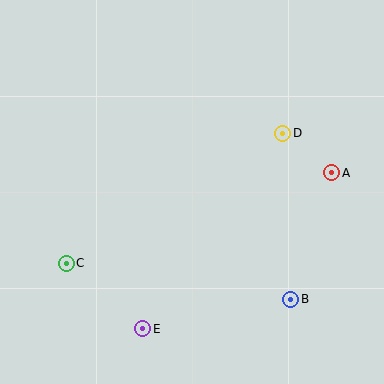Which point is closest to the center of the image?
Point D at (283, 133) is closest to the center.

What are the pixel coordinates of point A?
Point A is at (332, 173).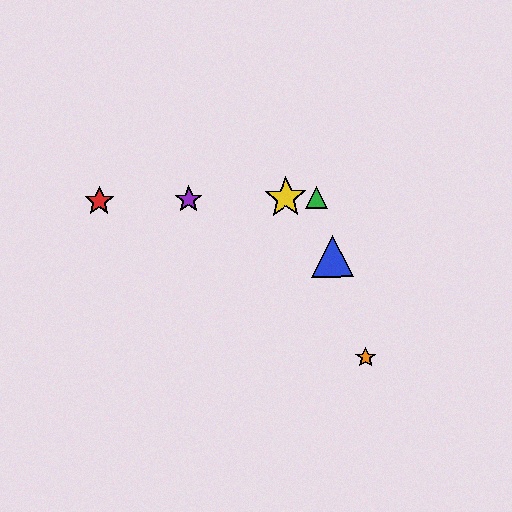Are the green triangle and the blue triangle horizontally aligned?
No, the green triangle is at y≈197 and the blue triangle is at y≈256.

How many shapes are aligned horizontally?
4 shapes (the red star, the green triangle, the yellow star, the purple star) are aligned horizontally.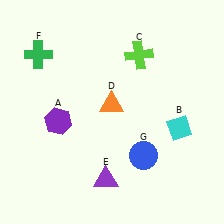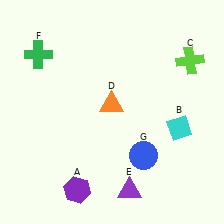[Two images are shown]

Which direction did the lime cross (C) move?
The lime cross (C) moved right.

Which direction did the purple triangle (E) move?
The purple triangle (E) moved right.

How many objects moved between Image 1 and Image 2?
3 objects moved between the two images.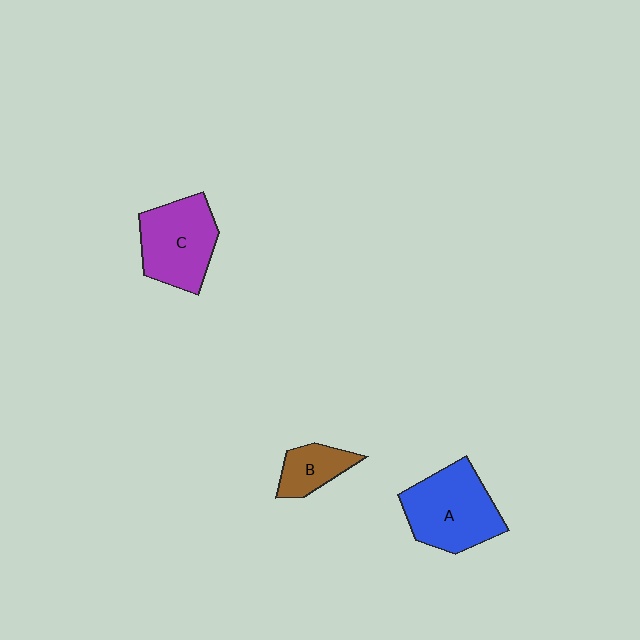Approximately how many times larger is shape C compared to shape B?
Approximately 2.0 times.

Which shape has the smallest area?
Shape B (brown).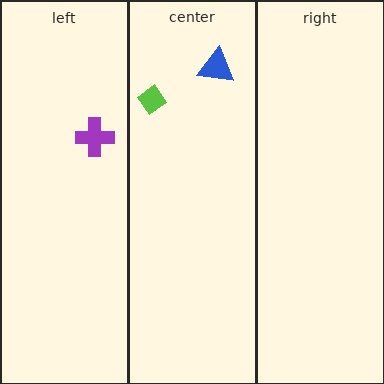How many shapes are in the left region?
1.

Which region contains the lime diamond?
The center region.